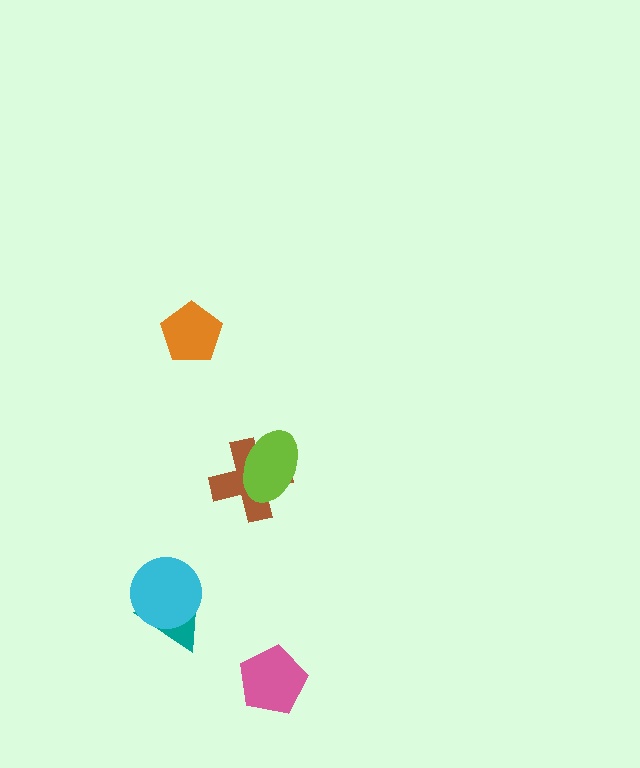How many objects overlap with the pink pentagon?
0 objects overlap with the pink pentagon.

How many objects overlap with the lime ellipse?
1 object overlaps with the lime ellipse.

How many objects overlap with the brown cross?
1 object overlaps with the brown cross.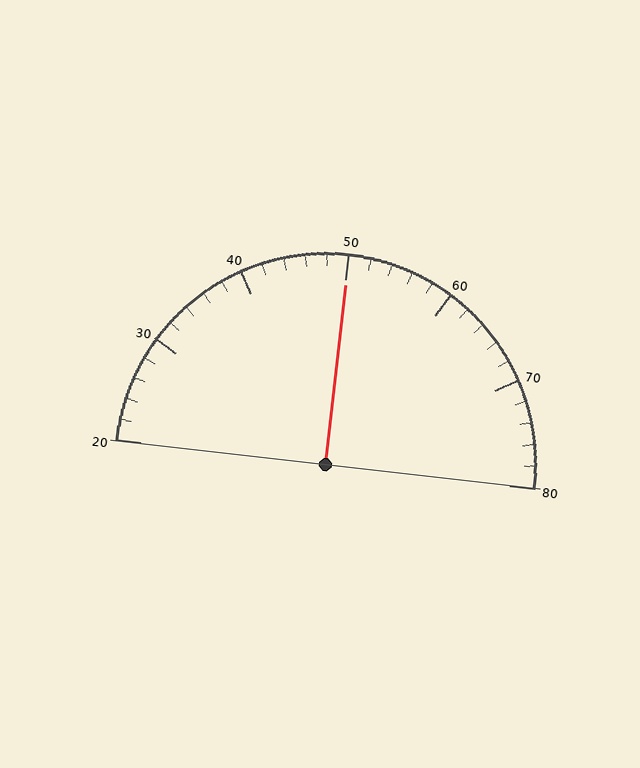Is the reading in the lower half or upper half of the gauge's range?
The reading is in the upper half of the range (20 to 80).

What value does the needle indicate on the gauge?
The needle indicates approximately 50.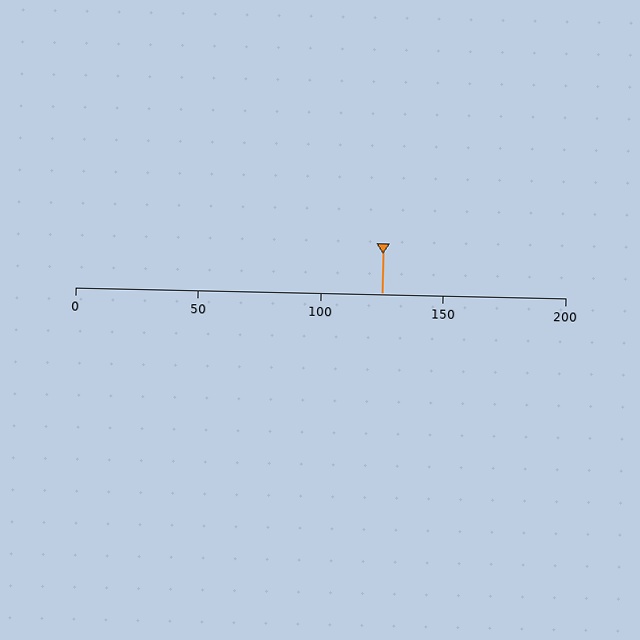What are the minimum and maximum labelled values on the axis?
The axis runs from 0 to 200.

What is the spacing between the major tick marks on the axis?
The major ticks are spaced 50 apart.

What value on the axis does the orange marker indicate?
The marker indicates approximately 125.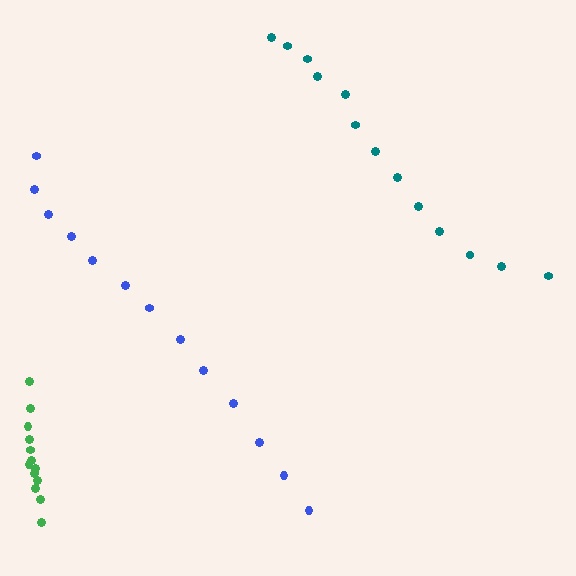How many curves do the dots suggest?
There are 3 distinct paths.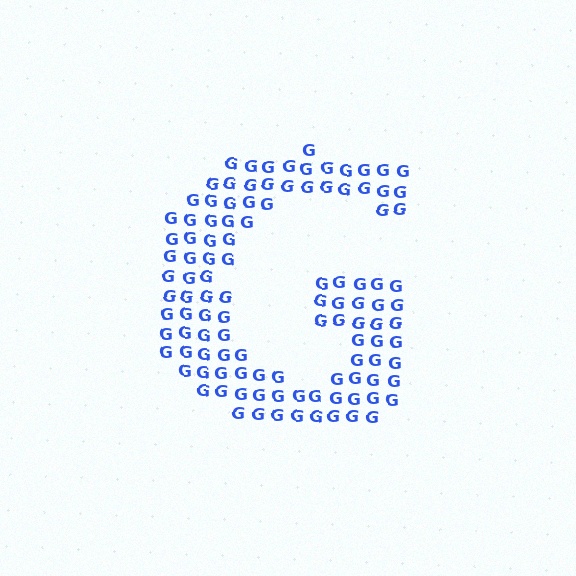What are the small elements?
The small elements are letter G's.